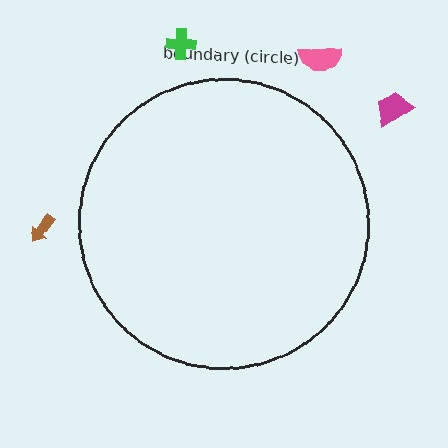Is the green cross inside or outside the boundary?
Outside.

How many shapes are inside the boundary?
0 inside, 4 outside.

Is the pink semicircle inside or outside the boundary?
Outside.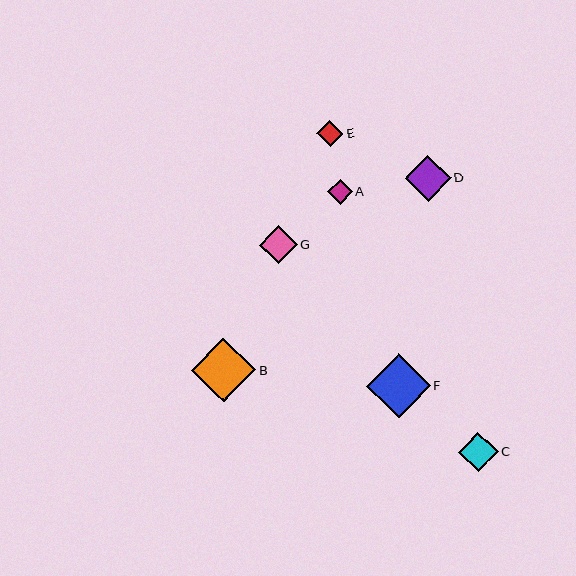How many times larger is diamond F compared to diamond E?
Diamond F is approximately 2.5 times the size of diamond E.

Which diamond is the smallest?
Diamond A is the smallest with a size of approximately 25 pixels.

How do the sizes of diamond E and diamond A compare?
Diamond E and diamond A are approximately the same size.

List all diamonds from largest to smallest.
From largest to smallest: B, F, D, C, G, E, A.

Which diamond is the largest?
Diamond B is the largest with a size of approximately 64 pixels.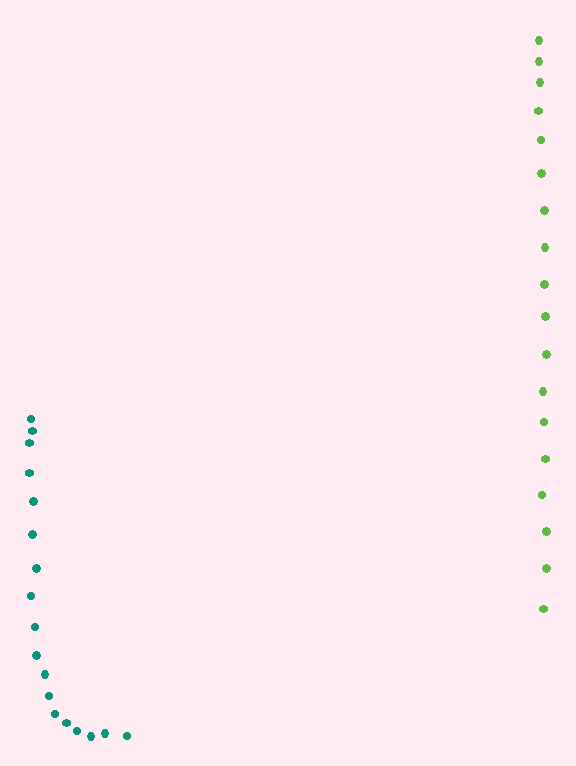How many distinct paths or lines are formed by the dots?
There are 2 distinct paths.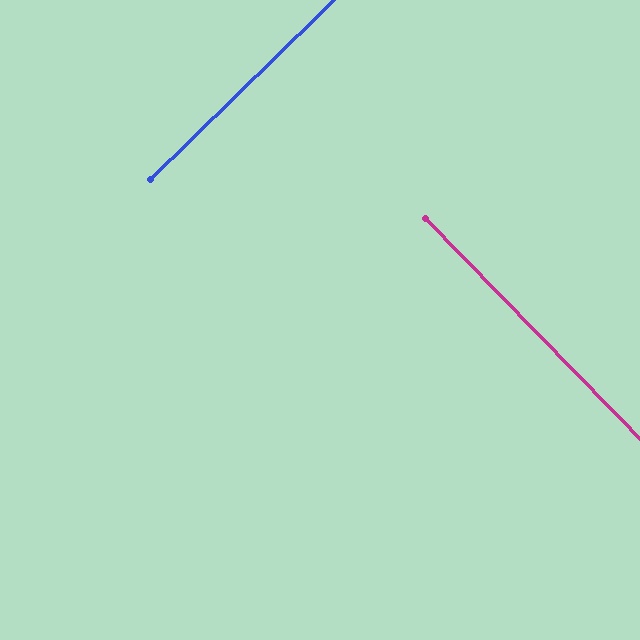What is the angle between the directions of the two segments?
Approximately 90 degrees.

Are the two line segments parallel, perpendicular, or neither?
Perpendicular — they meet at approximately 90°.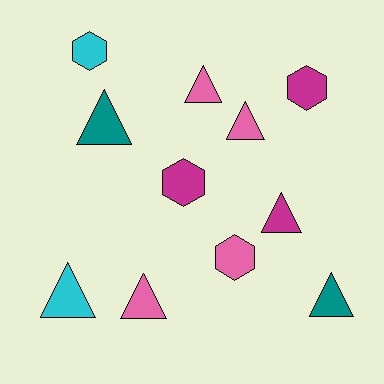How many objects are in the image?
There are 11 objects.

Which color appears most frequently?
Pink, with 4 objects.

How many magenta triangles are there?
There is 1 magenta triangle.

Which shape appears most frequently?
Triangle, with 7 objects.